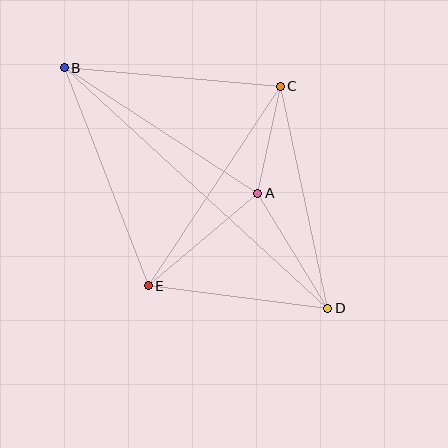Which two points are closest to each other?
Points A and C are closest to each other.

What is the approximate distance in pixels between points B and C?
The distance between B and C is approximately 217 pixels.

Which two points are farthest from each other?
Points B and D are farthest from each other.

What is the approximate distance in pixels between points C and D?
The distance between C and D is approximately 227 pixels.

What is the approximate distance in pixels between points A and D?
The distance between A and D is approximately 134 pixels.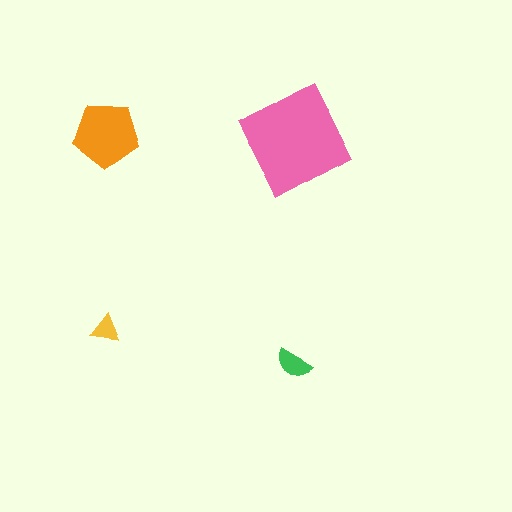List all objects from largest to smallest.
The pink diamond, the orange pentagon, the green semicircle, the yellow triangle.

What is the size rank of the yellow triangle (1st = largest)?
4th.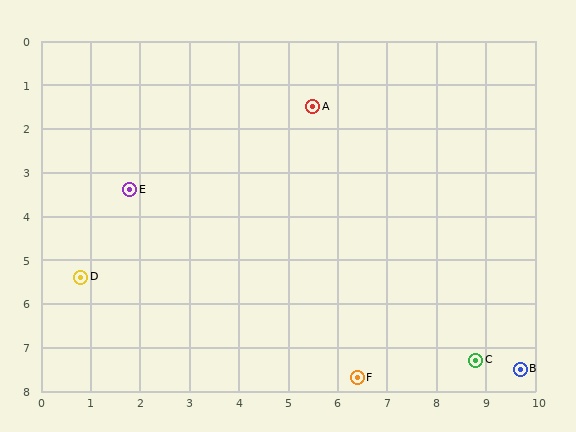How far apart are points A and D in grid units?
Points A and D are about 6.1 grid units apart.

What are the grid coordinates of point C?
Point C is at approximately (8.8, 7.3).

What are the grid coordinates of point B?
Point B is at approximately (9.7, 7.5).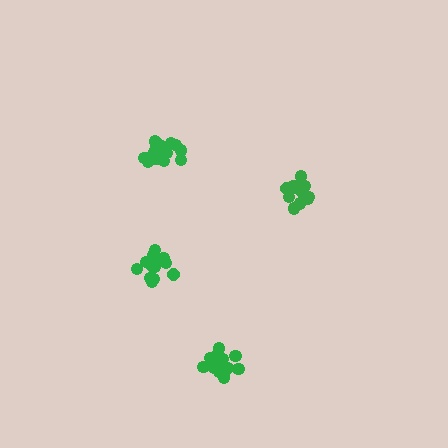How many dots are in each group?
Group 1: 15 dots, Group 2: 18 dots, Group 3: 16 dots, Group 4: 18 dots (67 total).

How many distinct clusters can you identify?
There are 4 distinct clusters.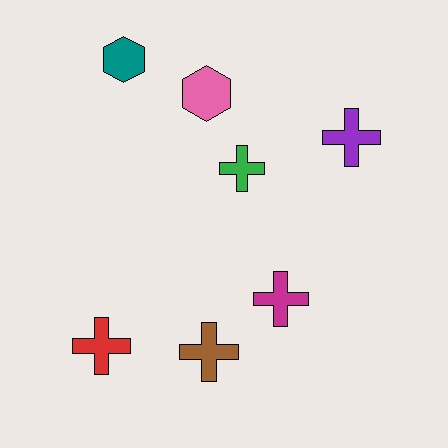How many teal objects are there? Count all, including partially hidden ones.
There is 1 teal object.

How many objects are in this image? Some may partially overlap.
There are 7 objects.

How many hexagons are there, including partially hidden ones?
There are 2 hexagons.